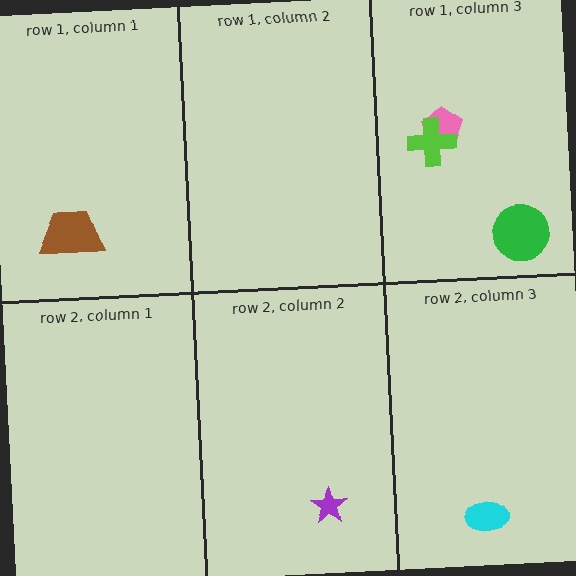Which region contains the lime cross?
The row 1, column 3 region.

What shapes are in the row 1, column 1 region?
The brown trapezoid.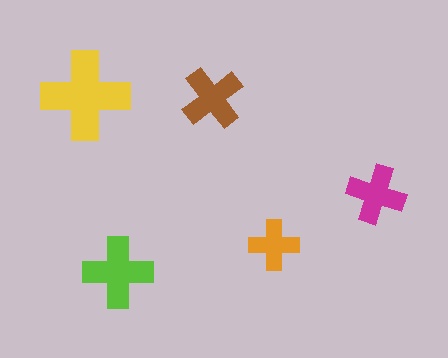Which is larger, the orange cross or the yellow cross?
The yellow one.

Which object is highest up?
The yellow cross is topmost.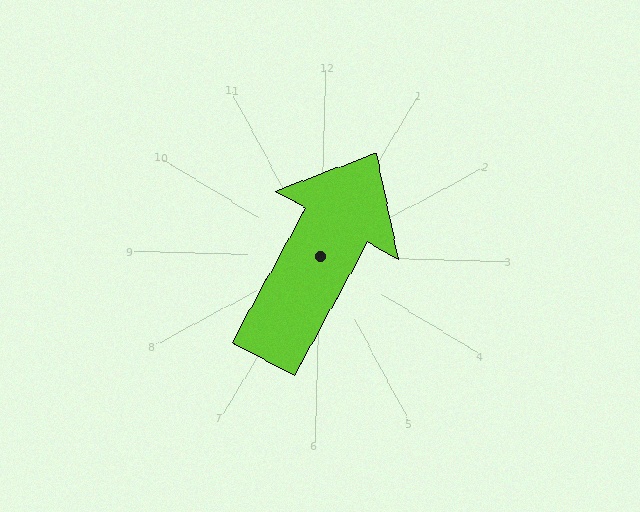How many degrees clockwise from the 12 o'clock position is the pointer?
Approximately 27 degrees.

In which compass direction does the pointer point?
Northeast.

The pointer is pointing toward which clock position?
Roughly 1 o'clock.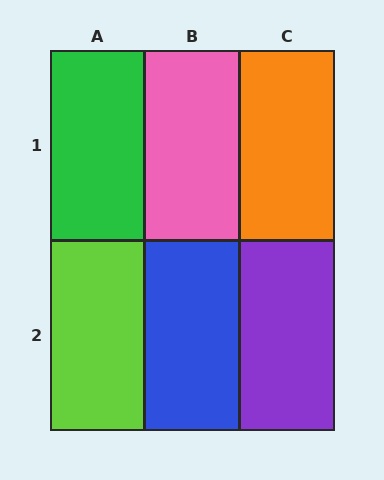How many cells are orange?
1 cell is orange.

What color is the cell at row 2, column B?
Blue.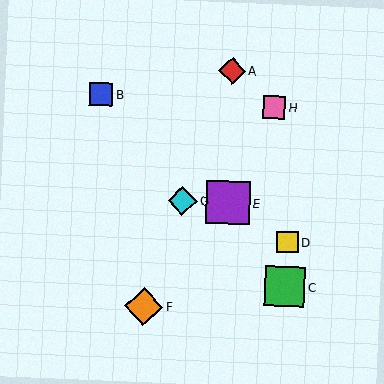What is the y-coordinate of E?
Object E is at y≈203.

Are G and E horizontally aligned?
Yes, both are at y≈201.